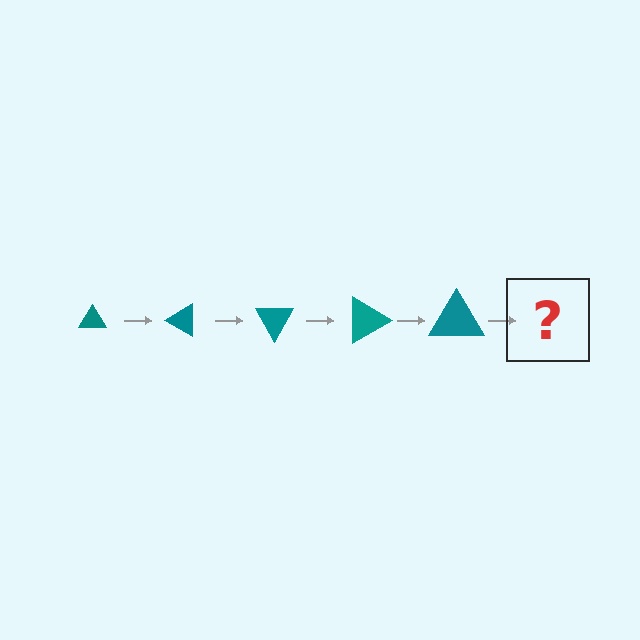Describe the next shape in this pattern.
It should be a triangle, larger than the previous one and rotated 150 degrees from the start.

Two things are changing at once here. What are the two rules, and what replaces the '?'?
The two rules are that the triangle grows larger each step and it rotates 30 degrees each step. The '?' should be a triangle, larger than the previous one and rotated 150 degrees from the start.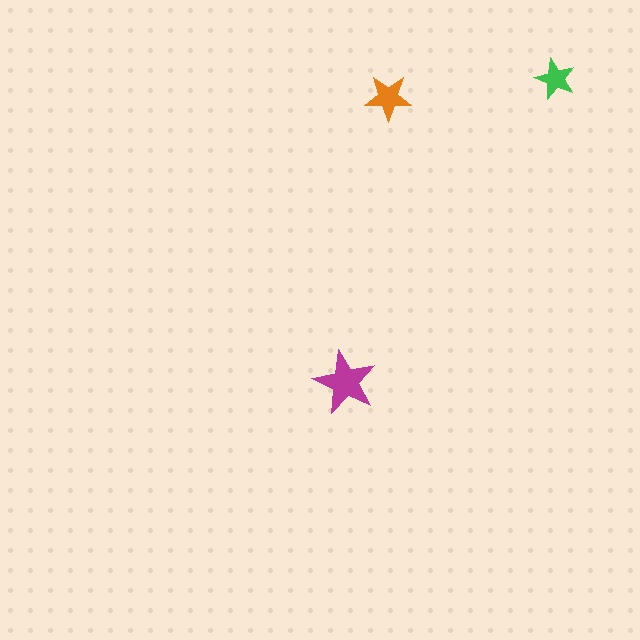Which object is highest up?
The green star is topmost.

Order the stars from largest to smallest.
the magenta one, the orange one, the green one.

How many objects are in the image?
There are 3 objects in the image.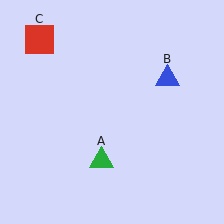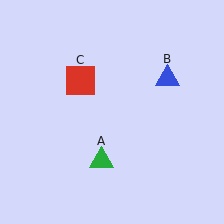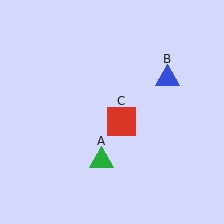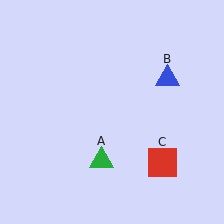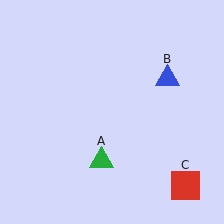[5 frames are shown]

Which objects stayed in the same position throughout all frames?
Green triangle (object A) and blue triangle (object B) remained stationary.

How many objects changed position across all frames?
1 object changed position: red square (object C).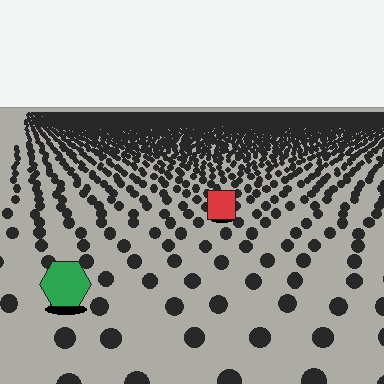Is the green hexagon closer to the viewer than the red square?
Yes. The green hexagon is closer — you can tell from the texture gradient: the ground texture is coarser near it.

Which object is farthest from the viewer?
The red square is farthest from the viewer. It appears smaller and the ground texture around it is denser.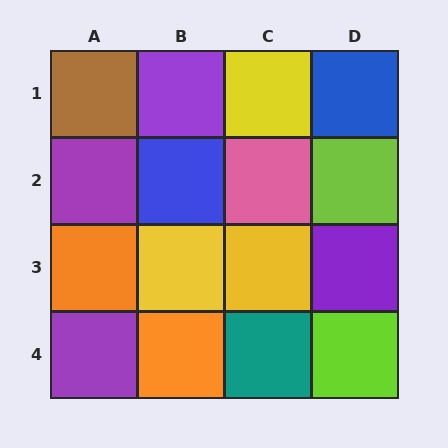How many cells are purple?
4 cells are purple.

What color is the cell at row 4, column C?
Teal.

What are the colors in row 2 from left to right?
Purple, blue, pink, lime.